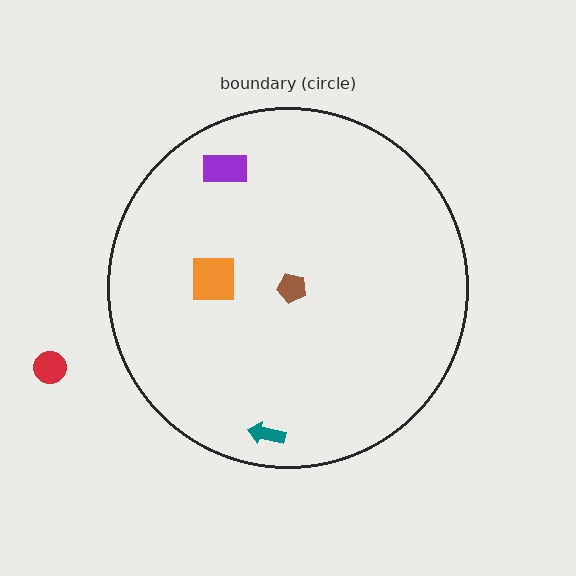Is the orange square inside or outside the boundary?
Inside.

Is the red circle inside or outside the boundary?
Outside.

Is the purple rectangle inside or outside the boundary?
Inside.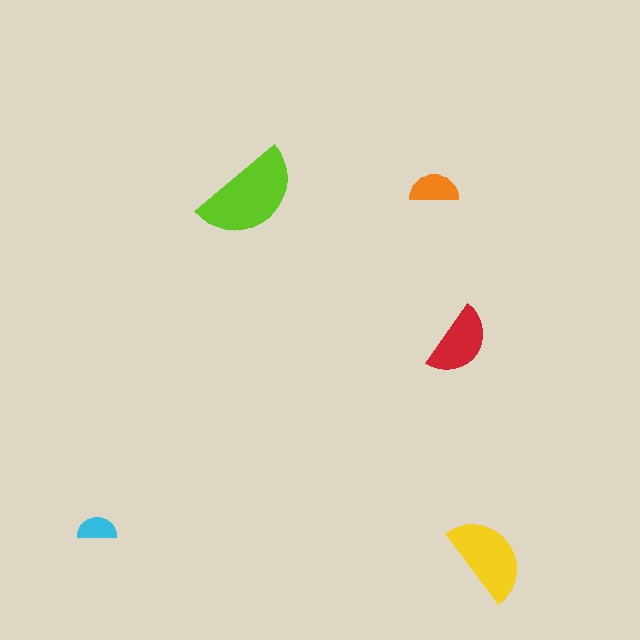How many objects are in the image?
There are 5 objects in the image.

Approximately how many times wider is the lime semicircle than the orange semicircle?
About 2 times wider.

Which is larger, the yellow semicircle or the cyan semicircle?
The yellow one.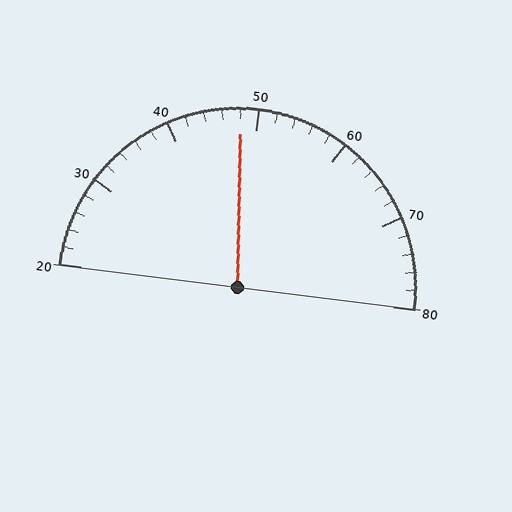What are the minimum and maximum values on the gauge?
The gauge ranges from 20 to 80.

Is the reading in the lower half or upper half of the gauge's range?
The reading is in the lower half of the range (20 to 80).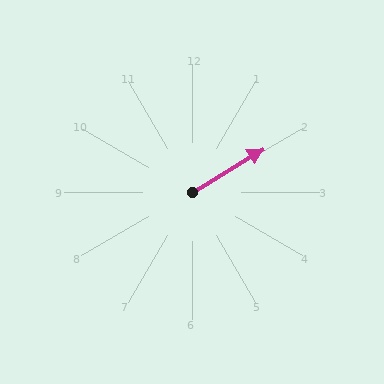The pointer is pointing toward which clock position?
Roughly 2 o'clock.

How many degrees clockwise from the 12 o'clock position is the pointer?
Approximately 59 degrees.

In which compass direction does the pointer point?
Northeast.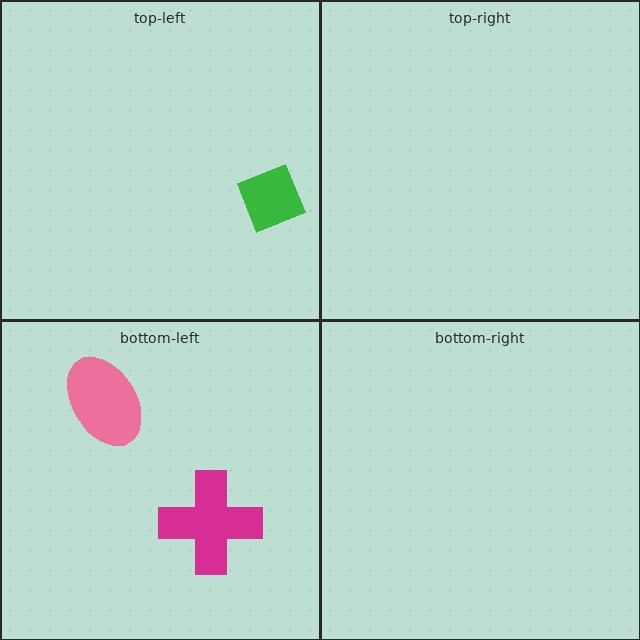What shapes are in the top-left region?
The green diamond.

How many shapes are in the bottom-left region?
2.